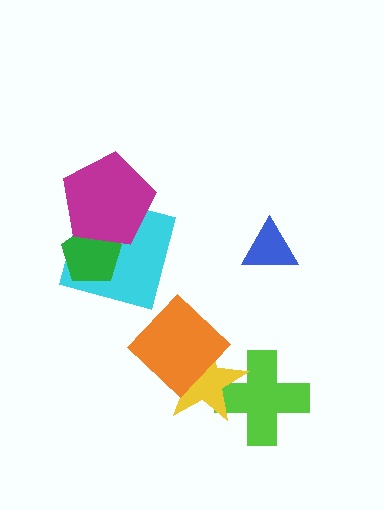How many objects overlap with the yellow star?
2 objects overlap with the yellow star.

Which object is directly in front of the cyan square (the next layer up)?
The green pentagon is directly in front of the cyan square.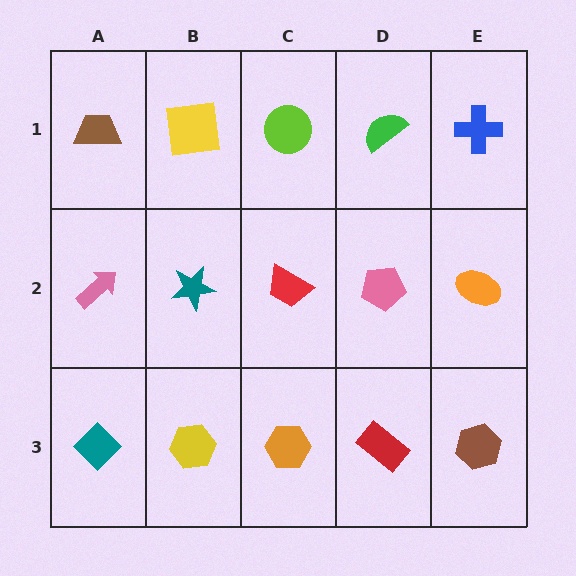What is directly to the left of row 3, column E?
A red rectangle.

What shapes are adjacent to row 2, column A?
A brown trapezoid (row 1, column A), a teal diamond (row 3, column A), a teal star (row 2, column B).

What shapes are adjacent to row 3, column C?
A red trapezoid (row 2, column C), a yellow hexagon (row 3, column B), a red rectangle (row 3, column D).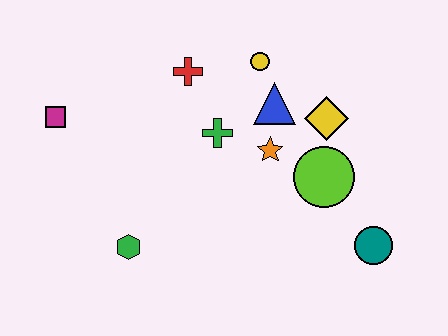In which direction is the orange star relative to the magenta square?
The orange star is to the right of the magenta square.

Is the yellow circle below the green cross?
No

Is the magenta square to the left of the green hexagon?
Yes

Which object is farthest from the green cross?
The teal circle is farthest from the green cross.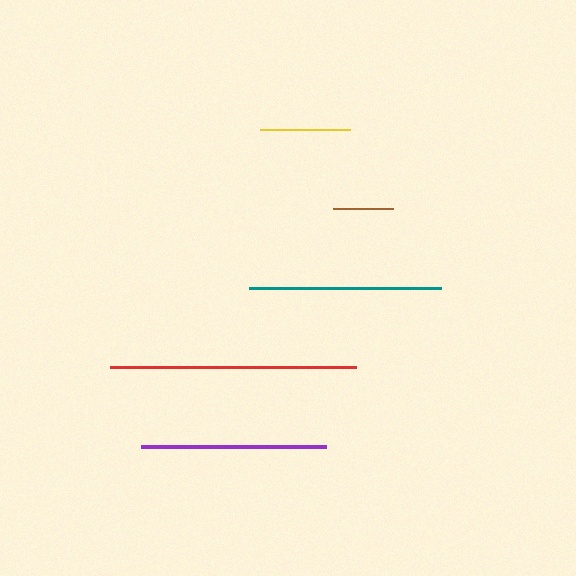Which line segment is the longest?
The red line is the longest at approximately 247 pixels.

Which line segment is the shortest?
The brown line is the shortest at approximately 60 pixels.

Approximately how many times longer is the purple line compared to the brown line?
The purple line is approximately 3.1 times the length of the brown line.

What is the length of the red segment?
The red segment is approximately 247 pixels long.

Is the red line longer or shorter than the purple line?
The red line is longer than the purple line.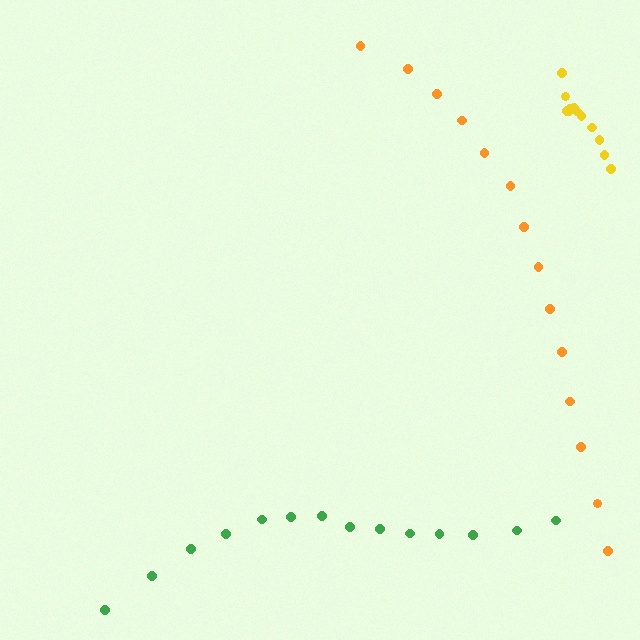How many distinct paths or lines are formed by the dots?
There are 3 distinct paths.